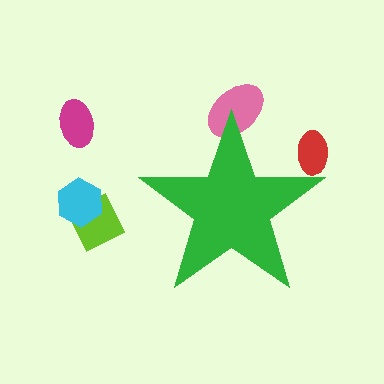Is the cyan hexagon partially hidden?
No, the cyan hexagon is fully visible.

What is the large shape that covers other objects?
A green star.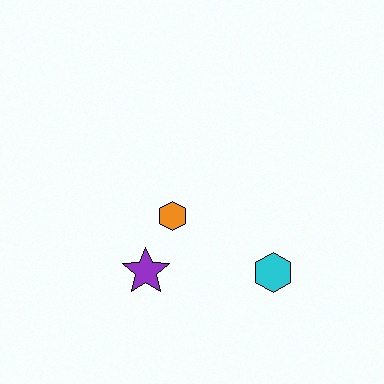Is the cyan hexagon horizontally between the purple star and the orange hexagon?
No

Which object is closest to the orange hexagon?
The purple star is closest to the orange hexagon.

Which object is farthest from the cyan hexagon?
The purple star is farthest from the cyan hexagon.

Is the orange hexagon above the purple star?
Yes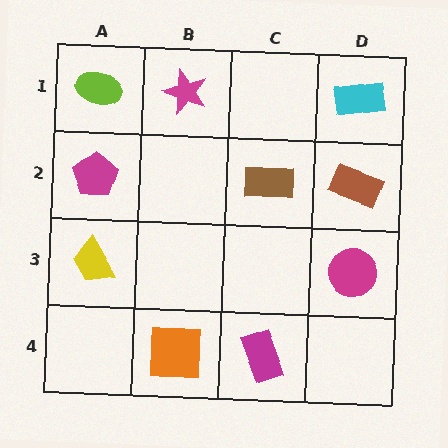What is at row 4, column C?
A magenta rectangle.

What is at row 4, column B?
An orange square.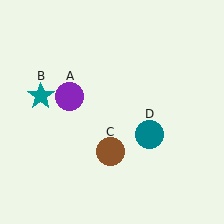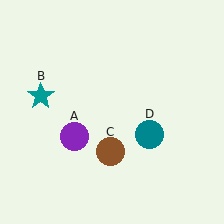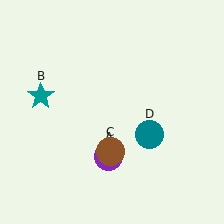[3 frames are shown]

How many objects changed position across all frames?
1 object changed position: purple circle (object A).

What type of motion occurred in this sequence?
The purple circle (object A) rotated counterclockwise around the center of the scene.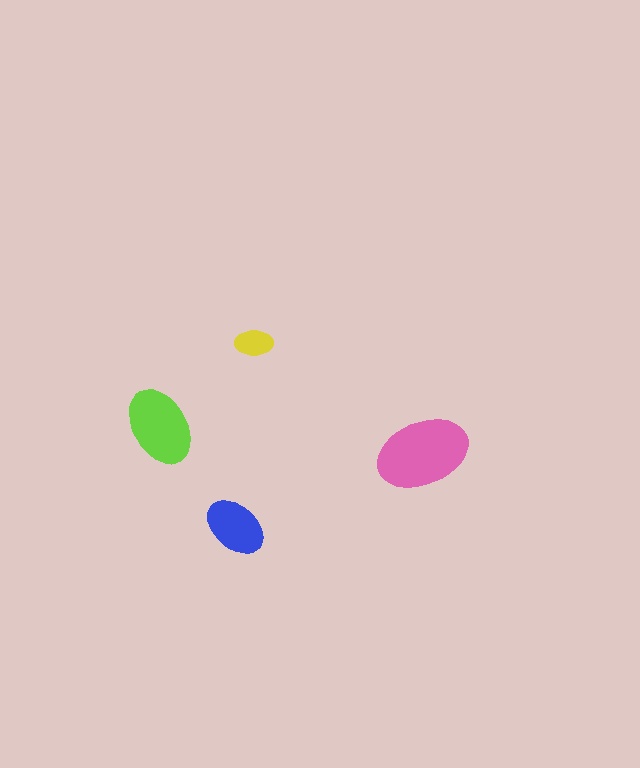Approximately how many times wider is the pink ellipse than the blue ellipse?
About 1.5 times wider.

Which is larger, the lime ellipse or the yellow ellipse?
The lime one.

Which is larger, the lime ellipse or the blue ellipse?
The lime one.